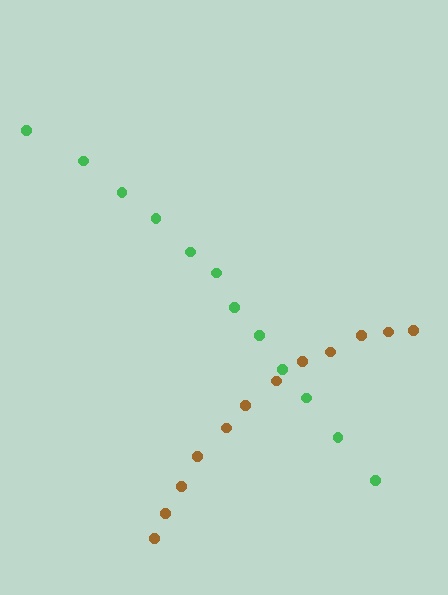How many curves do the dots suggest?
There are 2 distinct paths.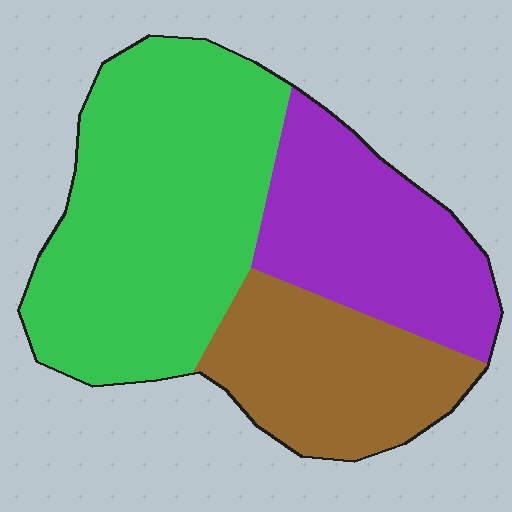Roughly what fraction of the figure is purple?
Purple takes up between a sixth and a third of the figure.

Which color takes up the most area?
Green, at roughly 50%.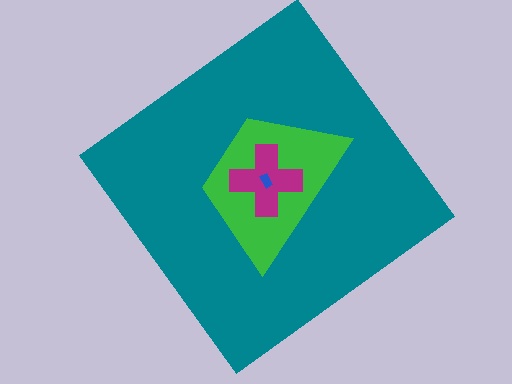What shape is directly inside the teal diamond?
The green trapezoid.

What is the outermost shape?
The teal diamond.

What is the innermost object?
The blue rectangle.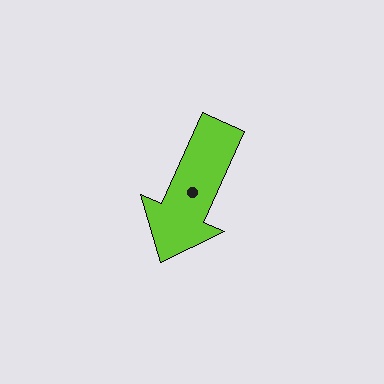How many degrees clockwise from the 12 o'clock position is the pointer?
Approximately 204 degrees.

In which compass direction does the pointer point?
Southwest.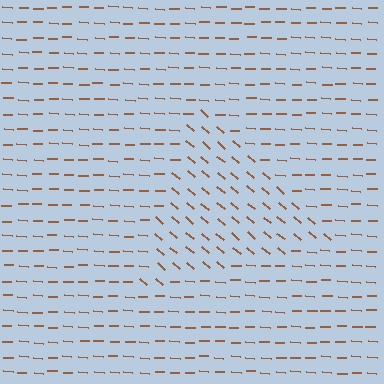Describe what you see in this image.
The image is filled with small brown line segments. A triangle region in the image has lines oriented differently from the surrounding lines, creating a visible texture boundary.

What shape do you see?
I see a triangle.